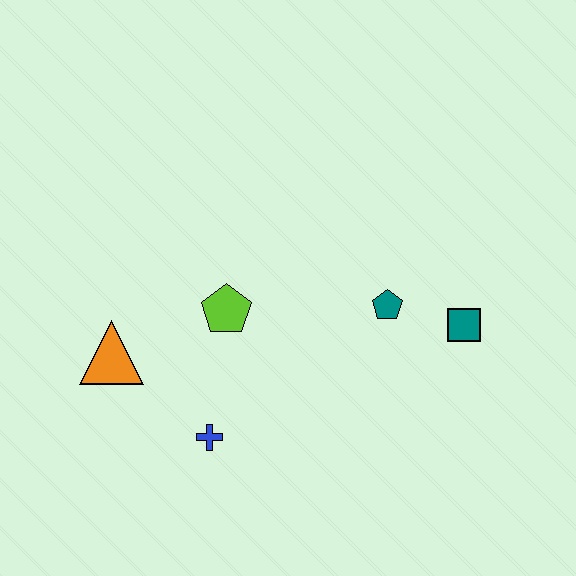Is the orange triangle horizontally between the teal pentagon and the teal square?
No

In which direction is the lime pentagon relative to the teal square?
The lime pentagon is to the left of the teal square.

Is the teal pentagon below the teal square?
No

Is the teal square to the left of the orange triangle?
No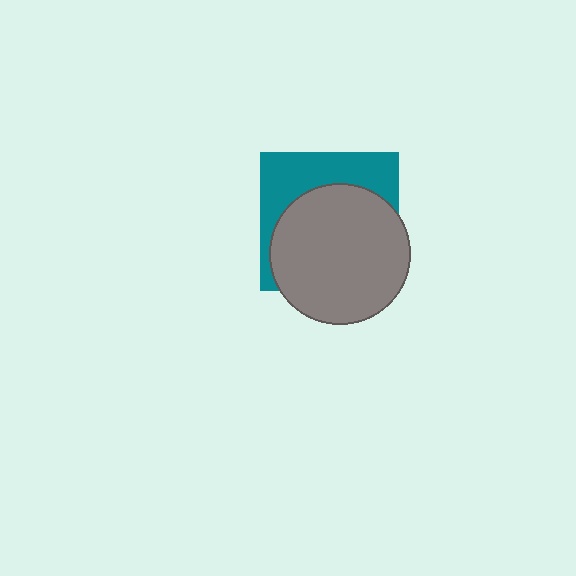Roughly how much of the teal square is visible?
A small part of it is visible (roughly 37%).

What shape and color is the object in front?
The object in front is a gray circle.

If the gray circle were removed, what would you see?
You would see the complete teal square.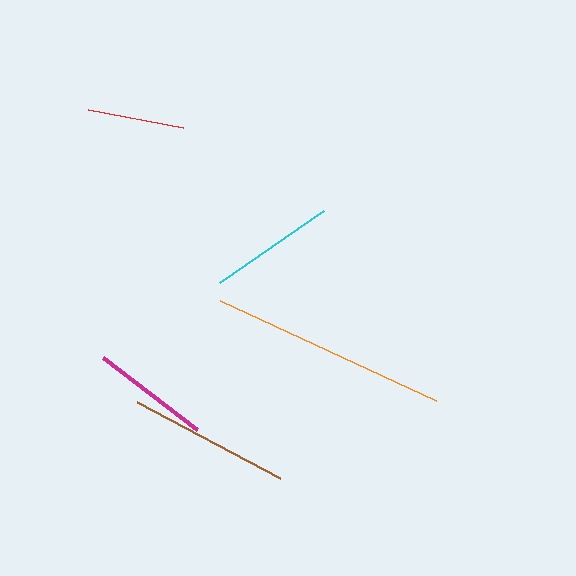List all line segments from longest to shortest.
From longest to shortest: orange, brown, cyan, magenta, red.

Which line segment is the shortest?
The red line is the shortest at approximately 96 pixels.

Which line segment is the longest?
The orange line is the longest at approximately 238 pixels.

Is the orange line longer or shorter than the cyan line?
The orange line is longer than the cyan line.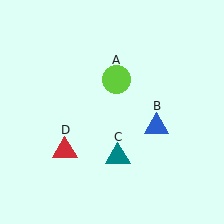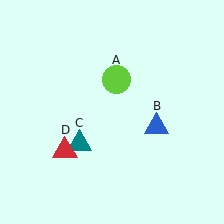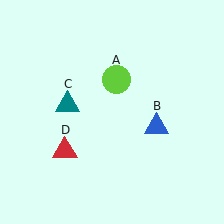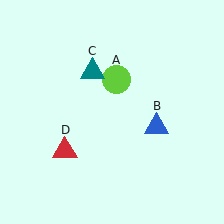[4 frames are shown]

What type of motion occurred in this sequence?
The teal triangle (object C) rotated clockwise around the center of the scene.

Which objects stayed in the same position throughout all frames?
Lime circle (object A) and blue triangle (object B) and red triangle (object D) remained stationary.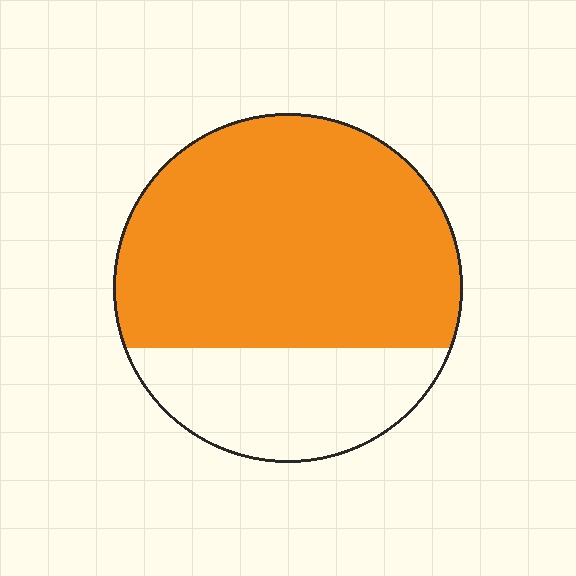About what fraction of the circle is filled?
About three quarters (3/4).